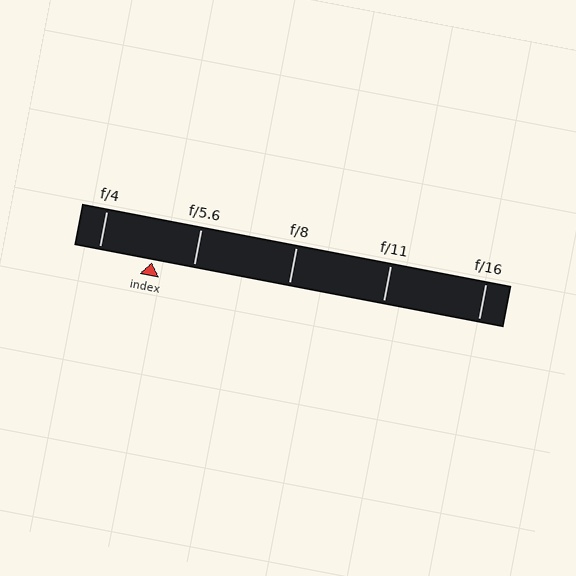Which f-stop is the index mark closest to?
The index mark is closest to f/5.6.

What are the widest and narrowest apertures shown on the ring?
The widest aperture shown is f/4 and the narrowest is f/16.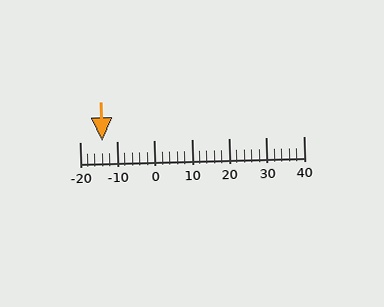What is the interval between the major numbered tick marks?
The major tick marks are spaced 10 units apart.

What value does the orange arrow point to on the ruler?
The orange arrow points to approximately -14.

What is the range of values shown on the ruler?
The ruler shows values from -20 to 40.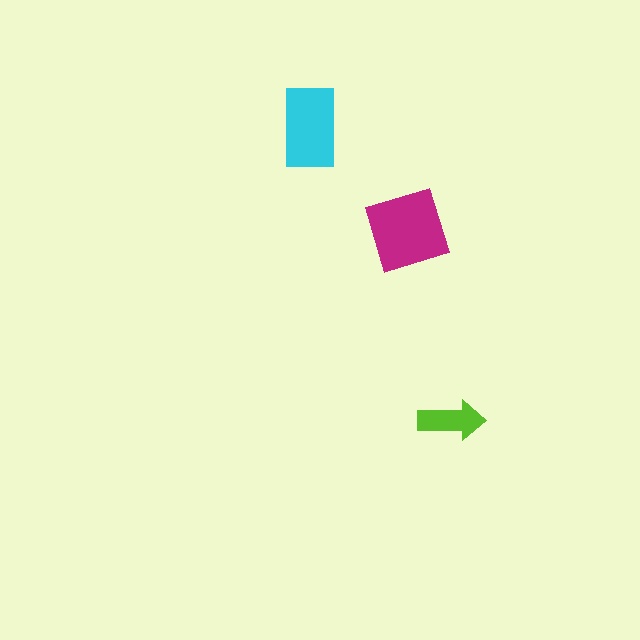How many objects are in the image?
There are 3 objects in the image.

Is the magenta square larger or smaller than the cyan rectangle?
Larger.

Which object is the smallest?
The lime arrow.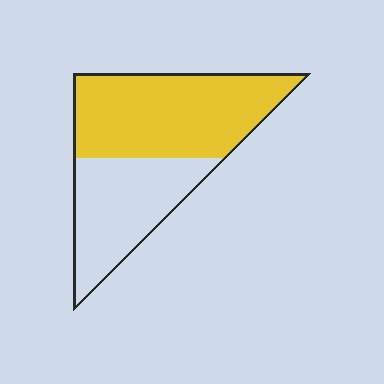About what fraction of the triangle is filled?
About three fifths (3/5).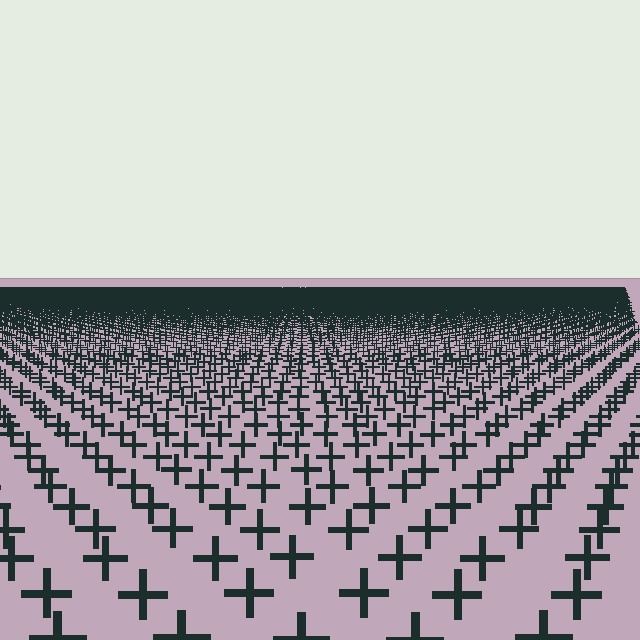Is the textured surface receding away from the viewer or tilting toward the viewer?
The surface is receding away from the viewer. Texture elements get smaller and denser toward the top.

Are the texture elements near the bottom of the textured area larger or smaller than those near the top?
Larger. Near the bottom, elements are closer to the viewer and appear at a bigger on-screen size.